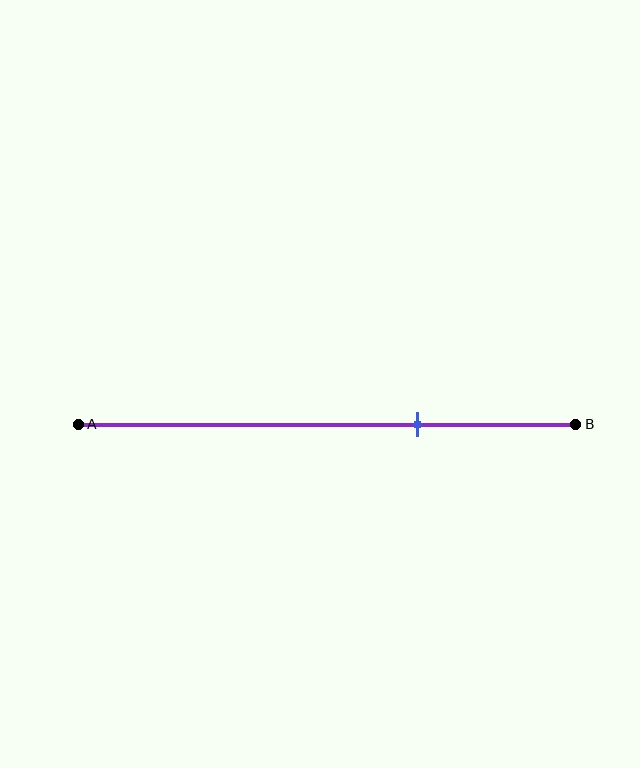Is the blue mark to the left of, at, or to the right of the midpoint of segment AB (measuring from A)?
The blue mark is to the right of the midpoint of segment AB.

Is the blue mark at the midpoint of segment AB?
No, the mark is at about 70% from A, not at the 50% midpoint.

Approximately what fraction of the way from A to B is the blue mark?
The blue mark is approximately 70% of the way from A to B.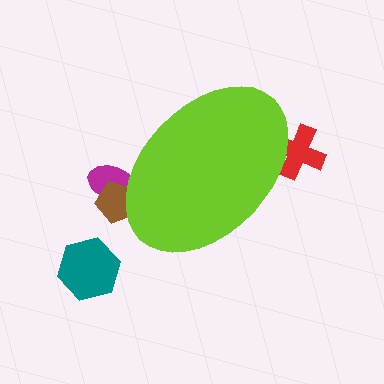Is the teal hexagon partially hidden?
No, the teal hexagon is fully visible.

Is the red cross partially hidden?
Yes, the red cross is partially hidden behind the lime ellipse.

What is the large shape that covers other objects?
A lime ellipse.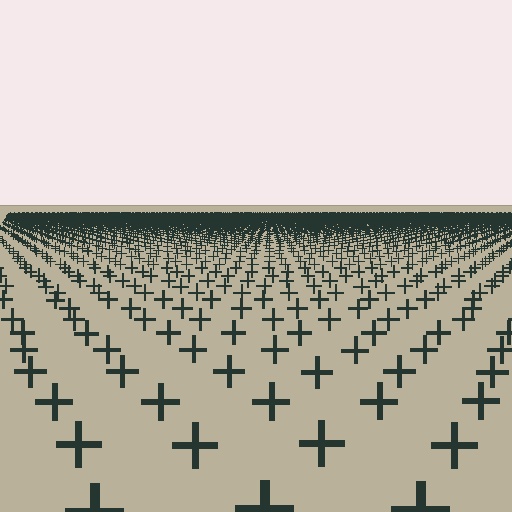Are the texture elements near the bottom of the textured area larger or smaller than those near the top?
Larger. Near the bottom, elements are closer to the viewer and appear at a bigger on-screen size.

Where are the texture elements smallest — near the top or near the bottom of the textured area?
Near the top.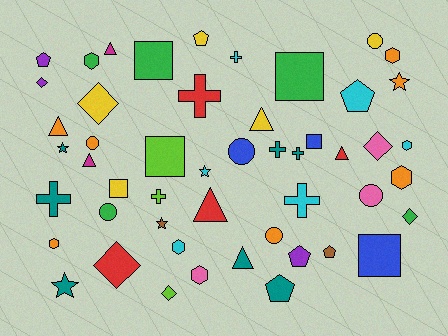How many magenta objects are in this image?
There are 2 magenta objects.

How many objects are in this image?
There are 50 objects.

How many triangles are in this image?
There are 7 triangles.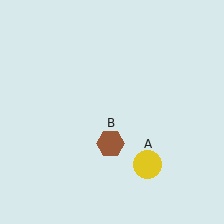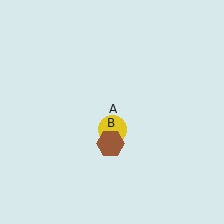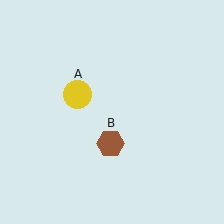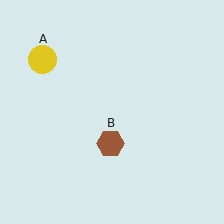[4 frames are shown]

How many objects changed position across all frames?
1 object changed position: yellow circle (object A).